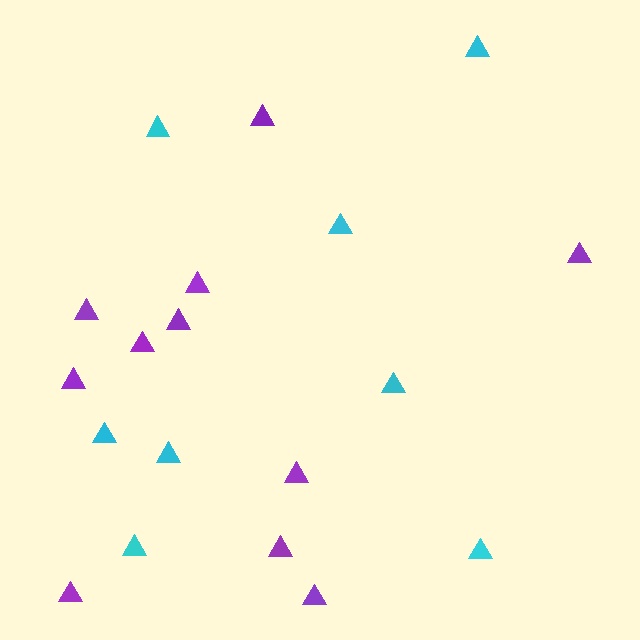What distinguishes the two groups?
There are 2 groups: one group of cyan triangles (8) and one group of purple triangles (11).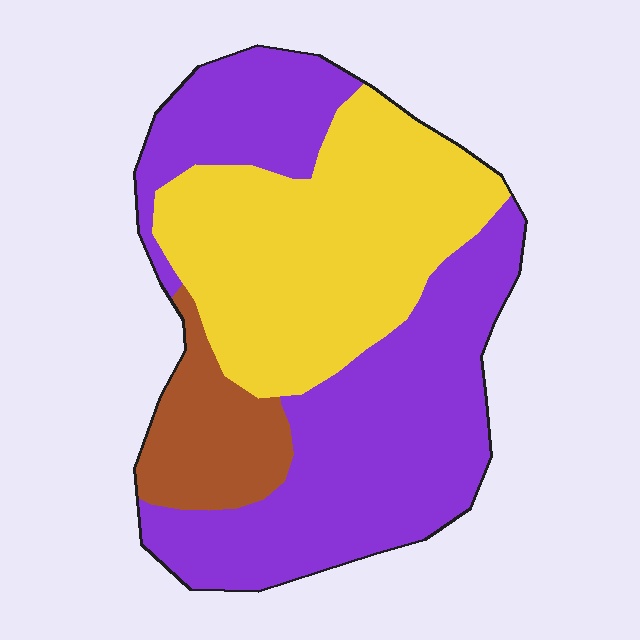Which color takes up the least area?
Brown, at roughly 10%.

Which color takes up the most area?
Purple, at roughly 50%.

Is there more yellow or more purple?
Purple.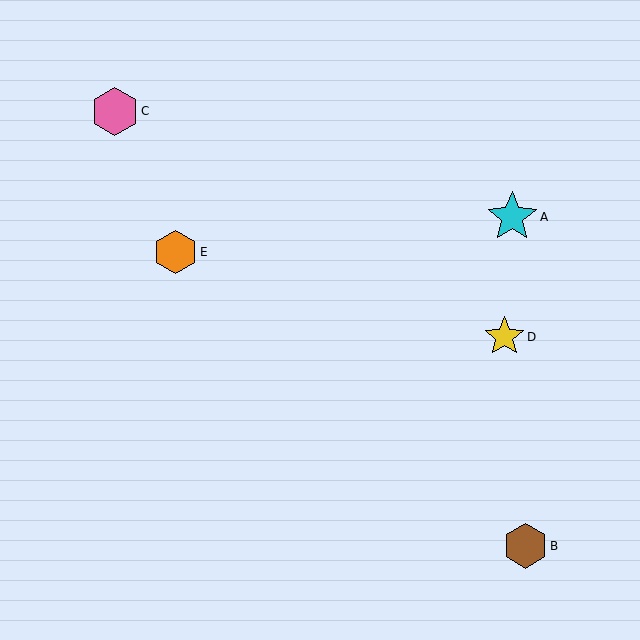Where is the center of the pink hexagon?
The center of the pink hexagon is at (115, 111).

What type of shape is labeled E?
Shape E is an orange hexagon.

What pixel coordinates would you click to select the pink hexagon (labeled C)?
Click at (115, 111) to select the pink hexagon C.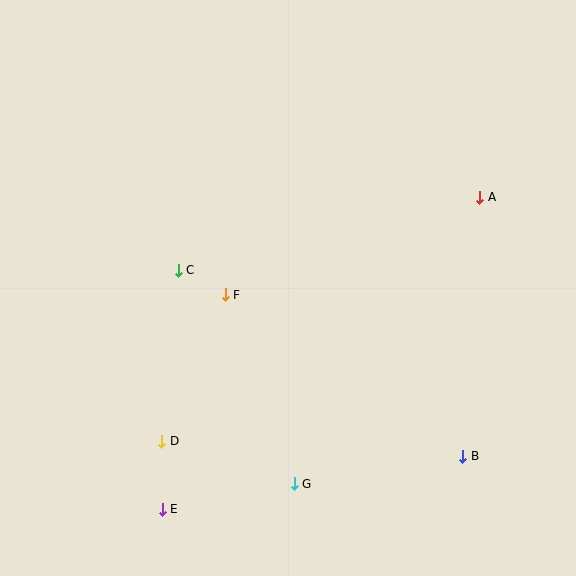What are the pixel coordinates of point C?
Point C is at (178, 270).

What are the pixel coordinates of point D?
Point D is at (162, 441).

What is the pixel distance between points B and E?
The distance between B and E is 305 pixels.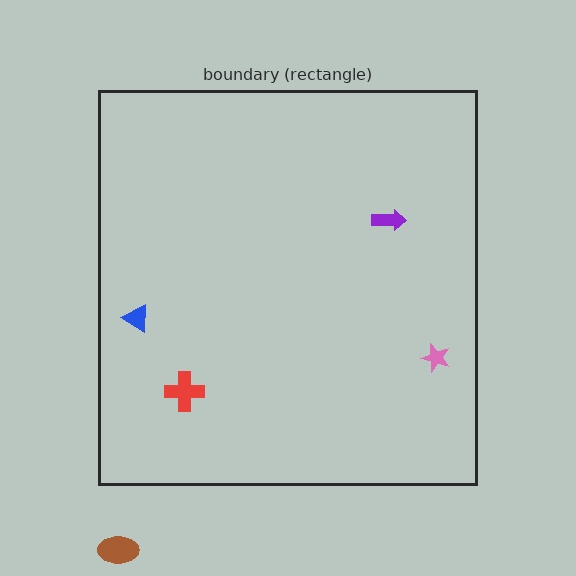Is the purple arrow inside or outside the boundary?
Inside.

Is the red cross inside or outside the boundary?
Inside.